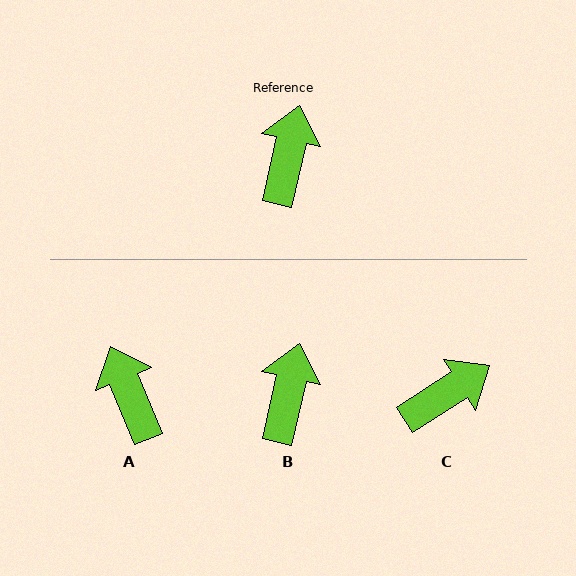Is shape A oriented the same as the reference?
No, it is off by about 35 degrees.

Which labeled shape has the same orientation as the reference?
B.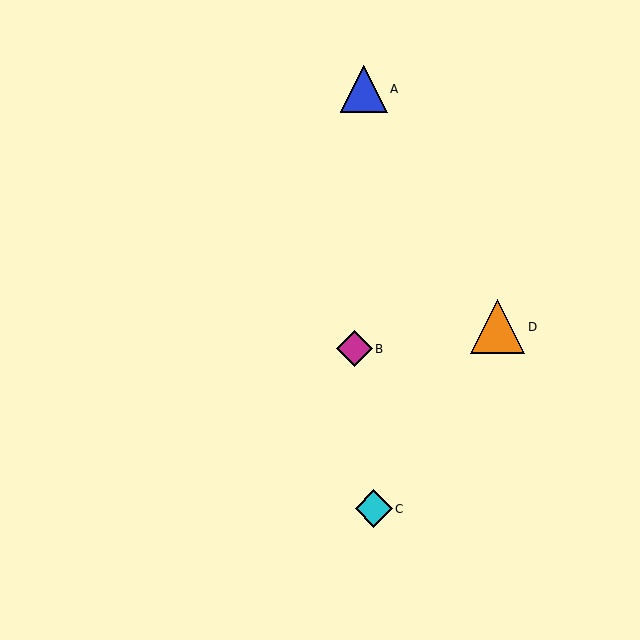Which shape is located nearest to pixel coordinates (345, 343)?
The magenta diamond (labeled B) at (354, 349) is nearest to that location.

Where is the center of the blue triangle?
The center of the blue triangle is at (364, 89).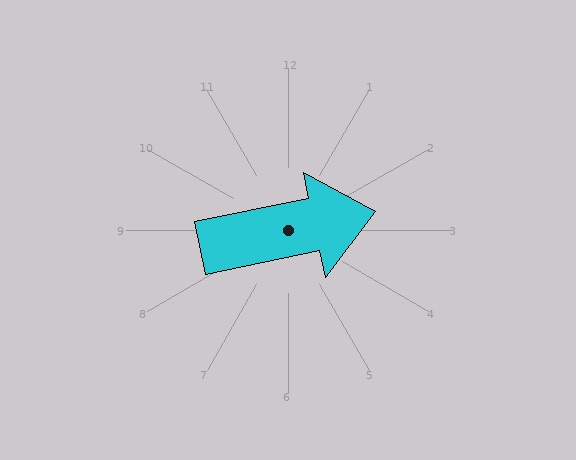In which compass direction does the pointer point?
East.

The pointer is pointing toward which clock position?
Roughly 3 o'clock.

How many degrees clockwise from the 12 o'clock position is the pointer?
Approximately 78 degrees.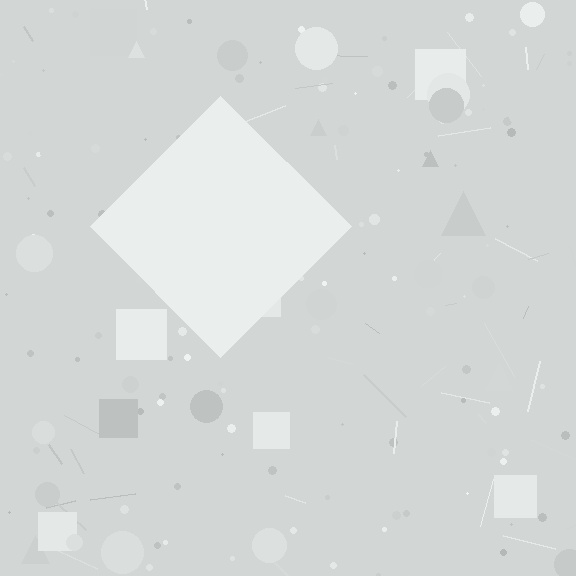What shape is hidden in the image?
A diamond is hidden in the image.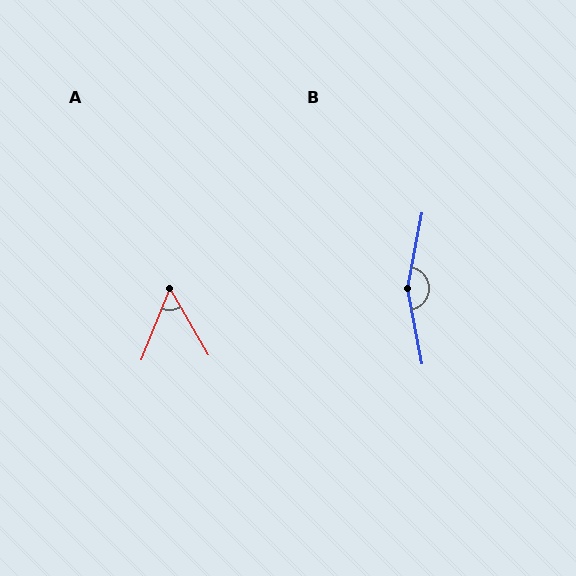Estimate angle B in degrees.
Approximately 158 degrees.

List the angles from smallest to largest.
A (51°), B (158°).